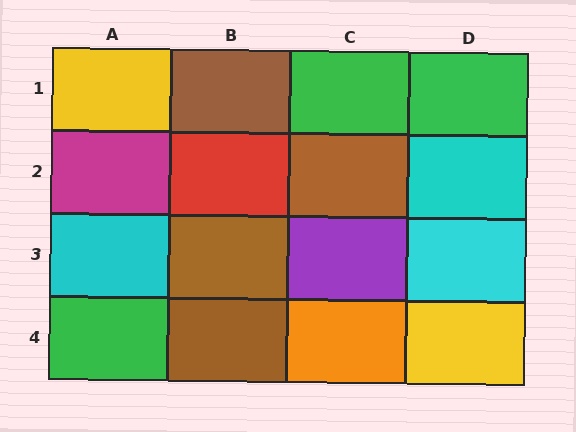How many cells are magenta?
1 cell is magenta.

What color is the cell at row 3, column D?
Cyan.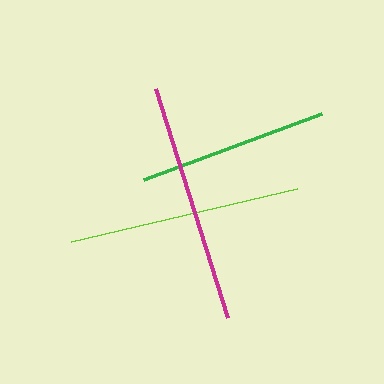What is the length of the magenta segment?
The magenta segment is approximately 239 pixels long.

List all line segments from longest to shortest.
From longest to shortest: magenta, lime, green.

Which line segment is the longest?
The magenta line is the longest at approximately 239 pixels.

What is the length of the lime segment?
The lime segment is approximately 232 pixels long.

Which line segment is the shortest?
The green line is the shortest at approximately 190 pixels.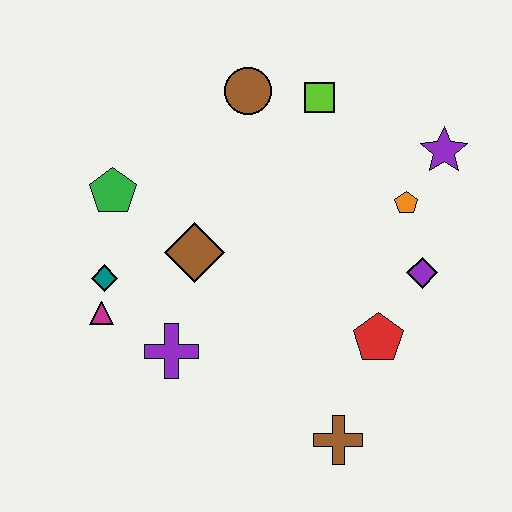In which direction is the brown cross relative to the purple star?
The brown cross is below the purple star.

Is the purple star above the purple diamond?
Yes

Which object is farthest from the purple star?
The magenta triangle is farthest from the purple star.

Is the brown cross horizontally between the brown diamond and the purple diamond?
Yes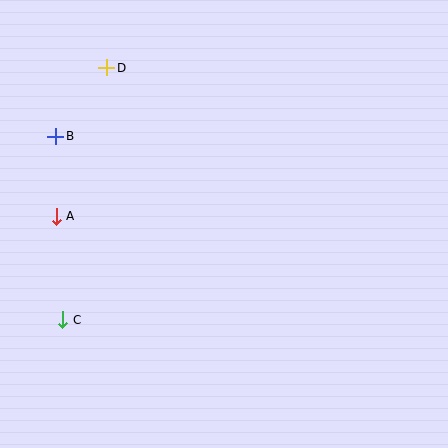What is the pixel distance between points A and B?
The distance between A and B is 80 pixels.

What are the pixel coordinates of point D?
Point D is at (107, 68).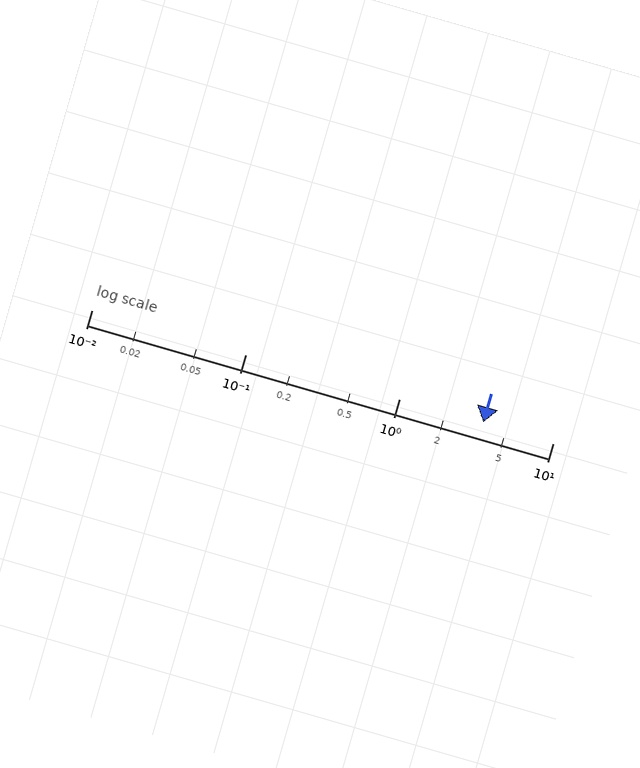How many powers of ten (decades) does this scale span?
The scale spans 3 decades, from 0.01 to 10.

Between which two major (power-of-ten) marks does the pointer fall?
The pointer is between 1 and 10.